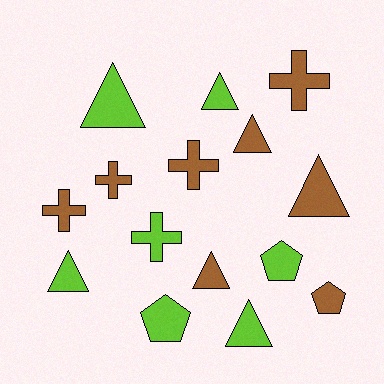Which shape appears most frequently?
Triangle, with 7 objects.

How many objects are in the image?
There are 15 objects.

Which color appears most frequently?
Brown, with 8 objects.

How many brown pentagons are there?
There is 1 brown pentagon.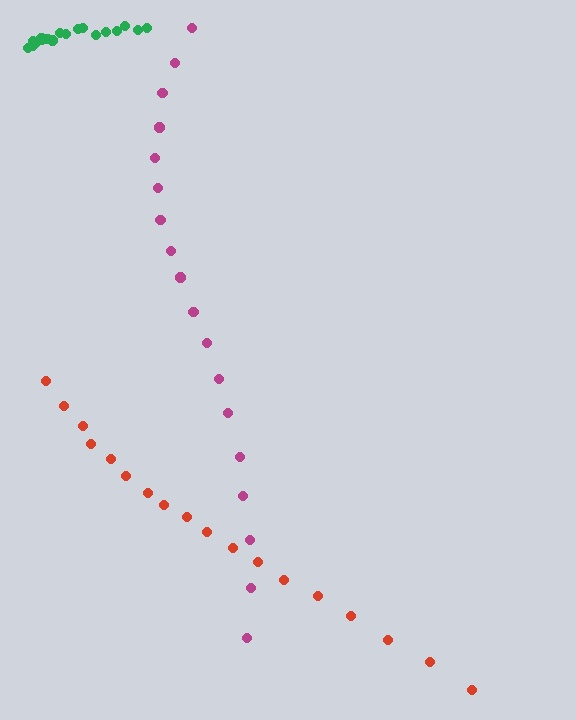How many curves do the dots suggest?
There are 3 distinct paths.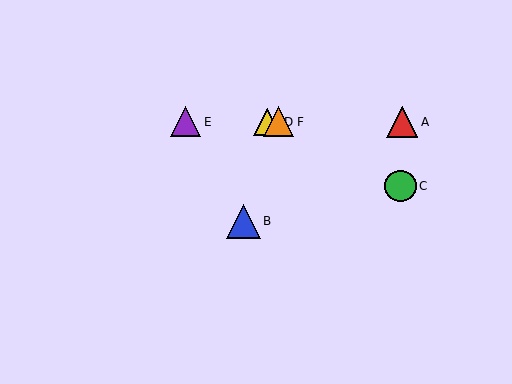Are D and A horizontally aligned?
Yes, both are at y≈122.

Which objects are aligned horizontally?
Objects A, D, E, F are aligned horizontally.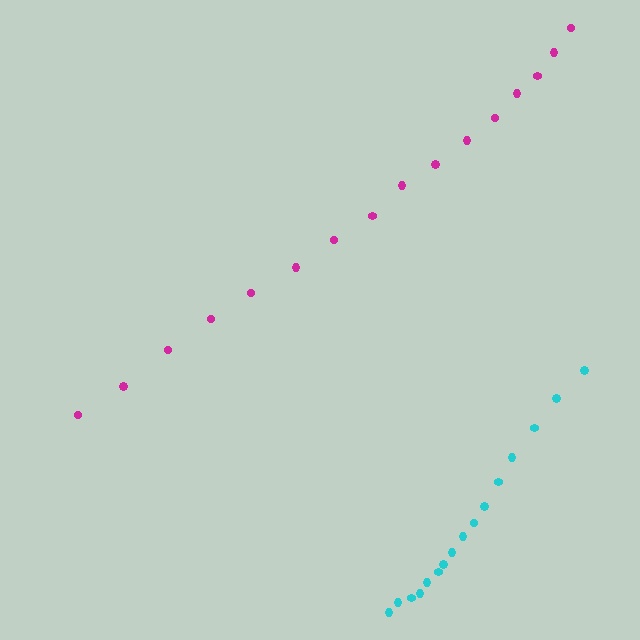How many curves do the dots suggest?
There are 2 distinct paths.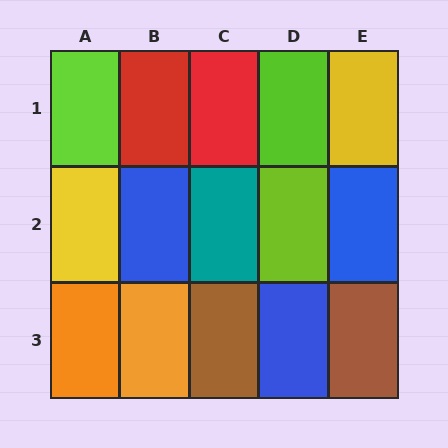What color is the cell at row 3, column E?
Brown.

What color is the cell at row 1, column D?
Lime.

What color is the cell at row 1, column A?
Lime.